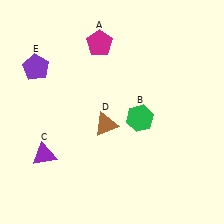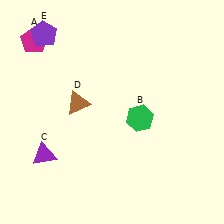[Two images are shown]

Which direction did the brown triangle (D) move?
The brown triangle (D) moved left.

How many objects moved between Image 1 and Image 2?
3 objects moved between the two images.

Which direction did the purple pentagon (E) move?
The purple pentagon (E) moved up.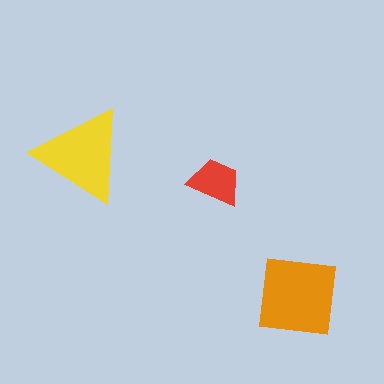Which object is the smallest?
The red trapezoid.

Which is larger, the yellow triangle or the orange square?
The orange square.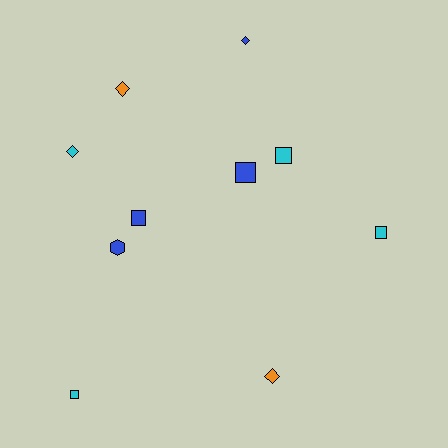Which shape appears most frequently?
Square, with 5 objects.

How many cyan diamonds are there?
There is 1 cyan diamond.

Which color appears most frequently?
Blue, with 4 objects.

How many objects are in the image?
There are 10 objects.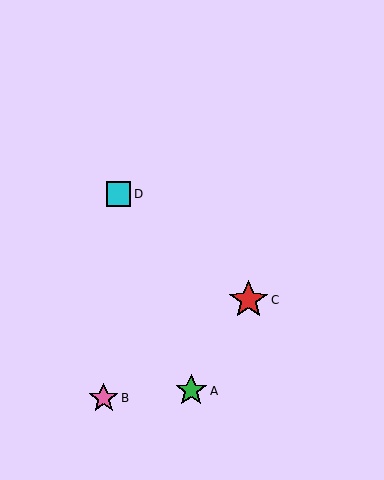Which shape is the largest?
The red star (labeled C) is the largest.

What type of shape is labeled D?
Shape D is a cyan square.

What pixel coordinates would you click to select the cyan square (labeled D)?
Click at (118, 194) to select the cyan square D.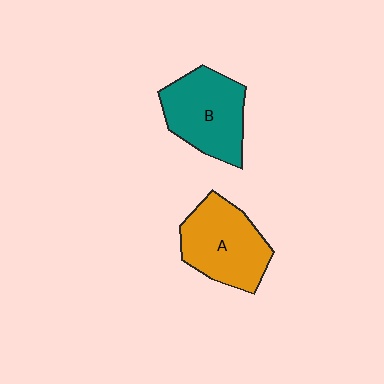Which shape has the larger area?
Shape A (orange).